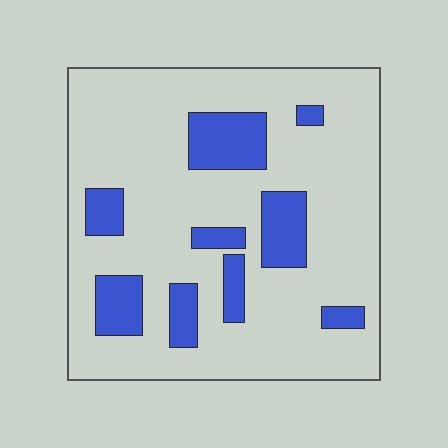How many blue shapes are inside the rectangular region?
9.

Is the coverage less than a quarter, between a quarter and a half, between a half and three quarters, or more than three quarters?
Less than a quarter.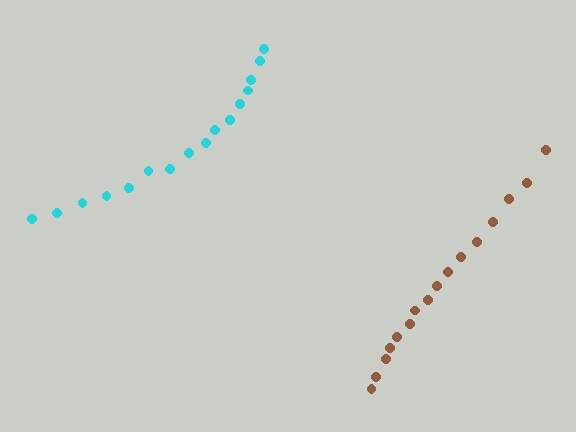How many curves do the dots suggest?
There are 2 distinct paths.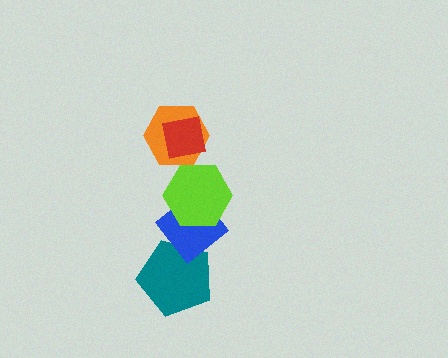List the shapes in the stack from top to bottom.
From top to bottom: the red square, the orange hexagon, the lime hexagon, the blue diamond, the teal pentagon.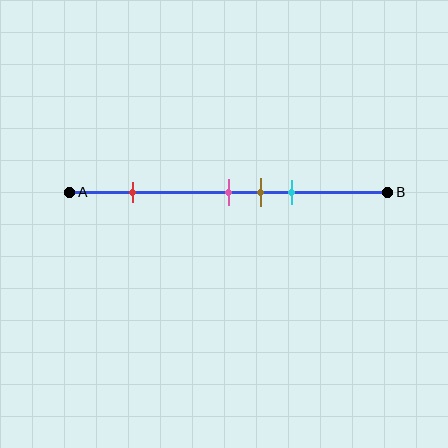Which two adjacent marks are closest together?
The pink and brown marks are the closest adjacent pair.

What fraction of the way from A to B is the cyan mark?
The cyan mark is approximately 70% (0.7) of the way from A to B.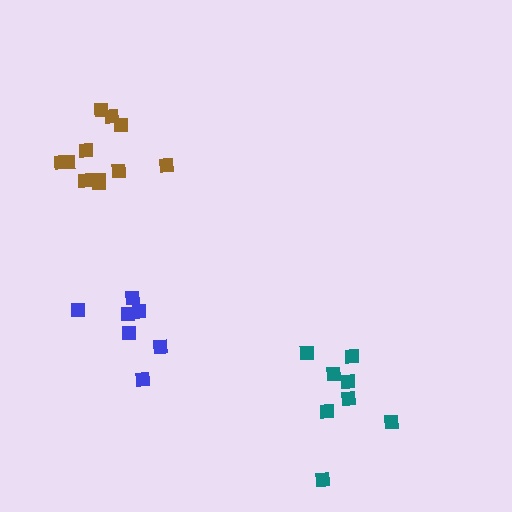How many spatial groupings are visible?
There are 3 spatial groupings.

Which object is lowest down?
The teal cluster is bottommost.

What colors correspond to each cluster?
The clusters are colored: brown, teal, blue.